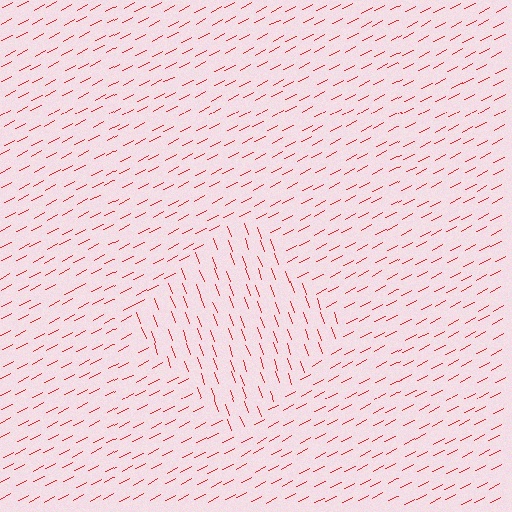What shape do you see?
I see a diamond.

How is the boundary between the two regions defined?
The boundary is defined purely by a change in line orientation (approximately 82 degrees difference). All lines are the same color and thickness.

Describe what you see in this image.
The image is filled with small red line segments. A diamond region in the image has lines oriented differently from the surrounding lines, creating a visible texture boundary.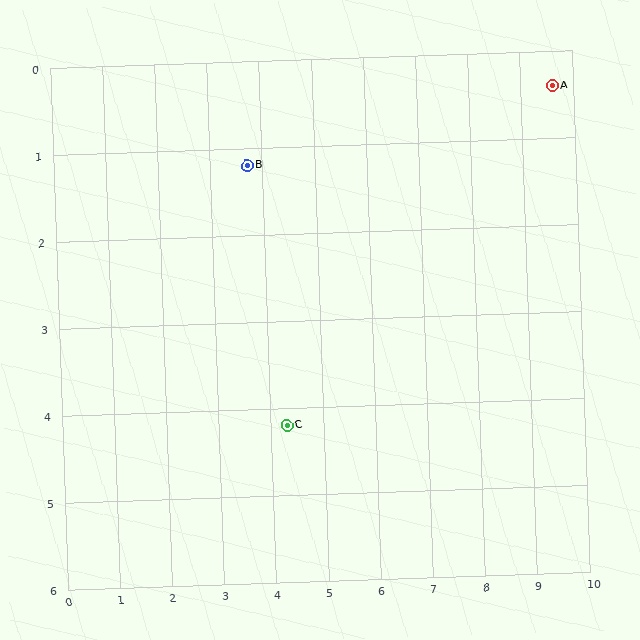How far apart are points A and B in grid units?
Points A and B are about 6.0 grid units apart.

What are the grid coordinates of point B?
Point B is at approximately (3.7, 1.2).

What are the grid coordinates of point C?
Point C is at approximately (4.3, 4.2).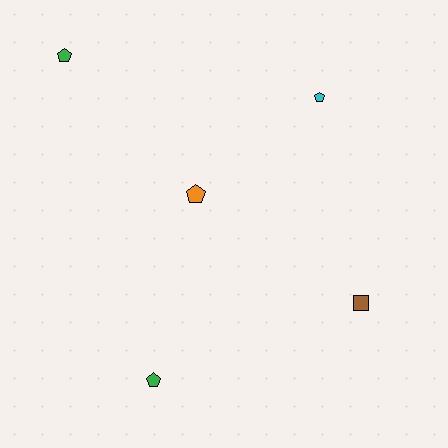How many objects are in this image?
There are 5 objects.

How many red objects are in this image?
There are no red objects.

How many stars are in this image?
There are no stars.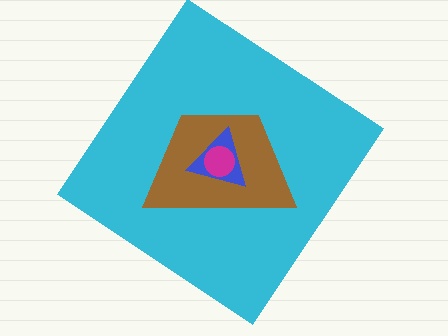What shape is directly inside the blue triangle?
The magenta circle.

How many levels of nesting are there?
4.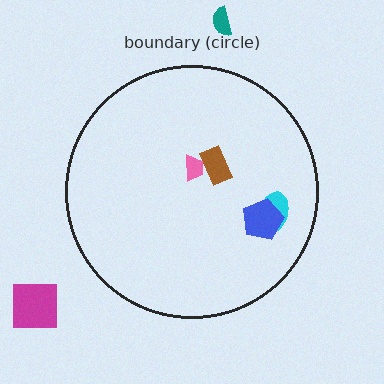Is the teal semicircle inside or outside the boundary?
Outside.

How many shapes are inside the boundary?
4 inside, 2 outside.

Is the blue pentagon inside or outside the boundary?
Inside.